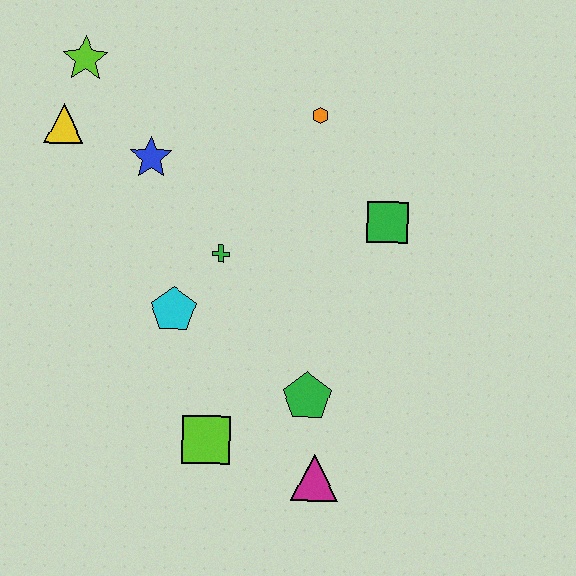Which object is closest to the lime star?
The yellow triangle is closest to the lime star.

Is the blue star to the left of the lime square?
Yes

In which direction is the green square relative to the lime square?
The green square is above the lime square.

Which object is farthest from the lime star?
The magenta triangle is farthest from the lime star.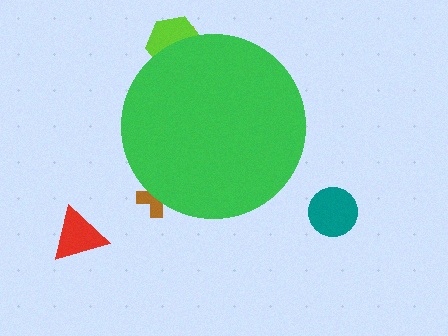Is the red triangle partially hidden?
No, the red triangle is fully visible.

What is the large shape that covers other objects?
A green circle.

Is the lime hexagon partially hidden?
Yes, the lime hexagon is partially hidden behind the green circle.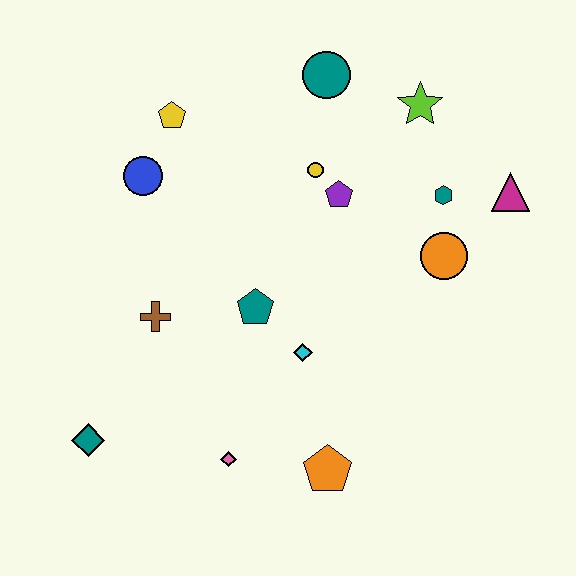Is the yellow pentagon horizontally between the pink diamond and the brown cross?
Yes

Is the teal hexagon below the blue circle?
Yes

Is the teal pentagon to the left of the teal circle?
Yes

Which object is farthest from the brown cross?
The magenta triangle is farthest from the brown cross.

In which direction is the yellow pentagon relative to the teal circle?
The yellow pentagon is to the left of the teal circle.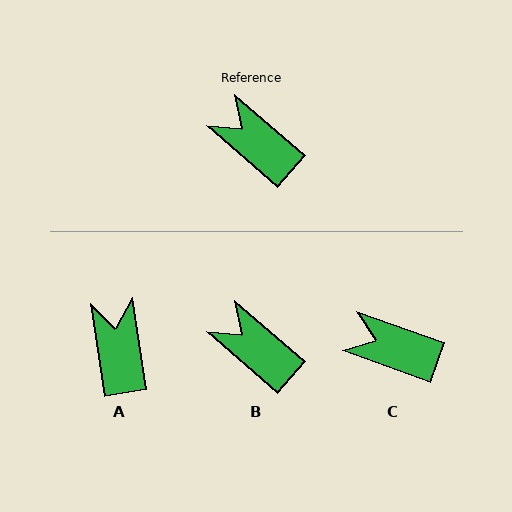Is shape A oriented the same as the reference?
No, it is off by about 41 degrees.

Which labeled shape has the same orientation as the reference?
B.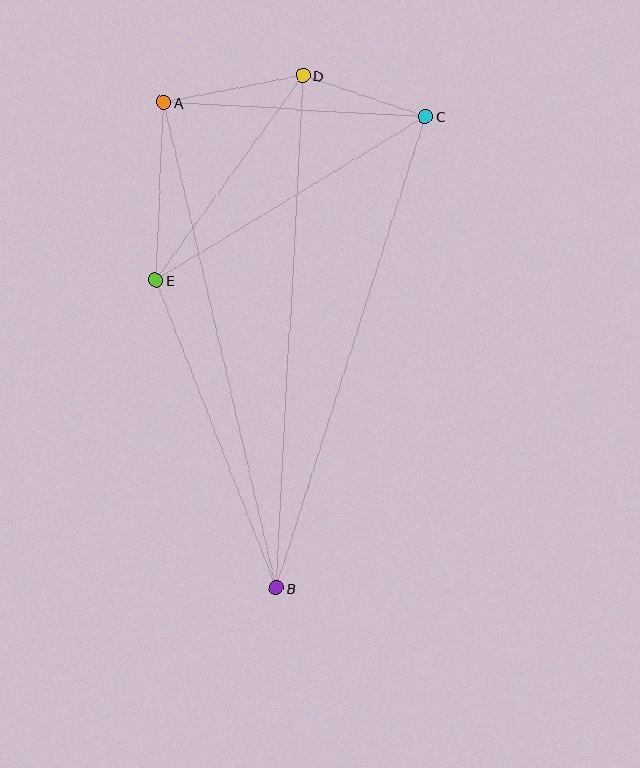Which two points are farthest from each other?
Points B and D are farthest from each other.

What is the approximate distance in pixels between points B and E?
The distance between B and E is approximately 330 pixels.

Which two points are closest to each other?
Points C and D are closest to each other.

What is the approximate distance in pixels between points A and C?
The distance between A and C is approximately 262 pixels.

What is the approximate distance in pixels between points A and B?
The distance between A and B is approximately 498 pixels.